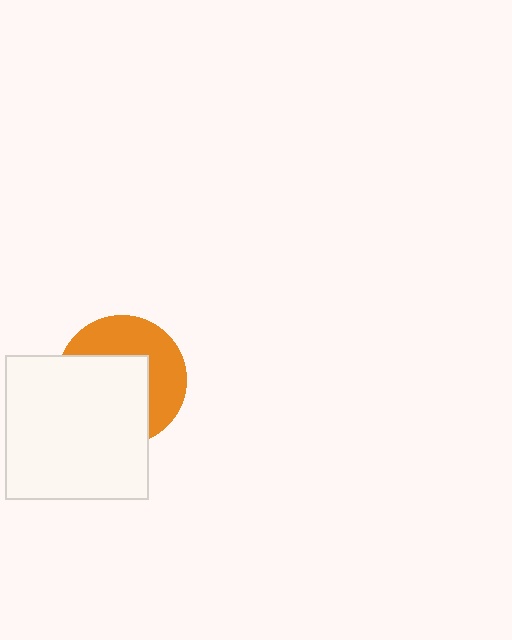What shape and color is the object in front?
The object in front is a white square.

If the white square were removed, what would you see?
You would see the complete orange circle.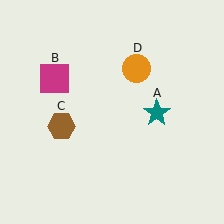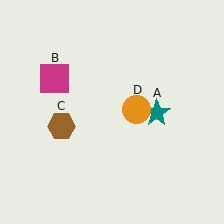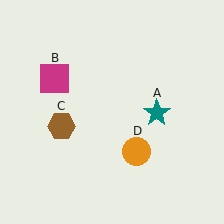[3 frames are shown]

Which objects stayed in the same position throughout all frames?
Teal star (object A) and magenta square (object B) and brown hexagon (object C) remained stationary.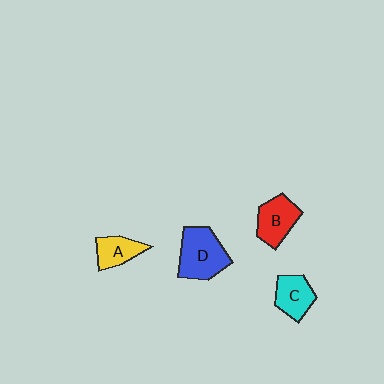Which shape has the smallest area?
Shape A (yellow).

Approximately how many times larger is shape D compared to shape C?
Approximately 1.6 times.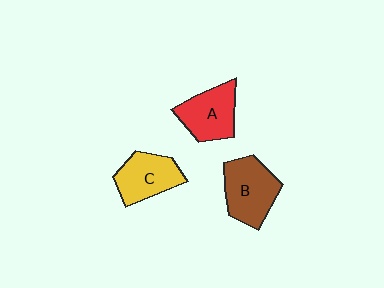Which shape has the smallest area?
Shape C (yellow).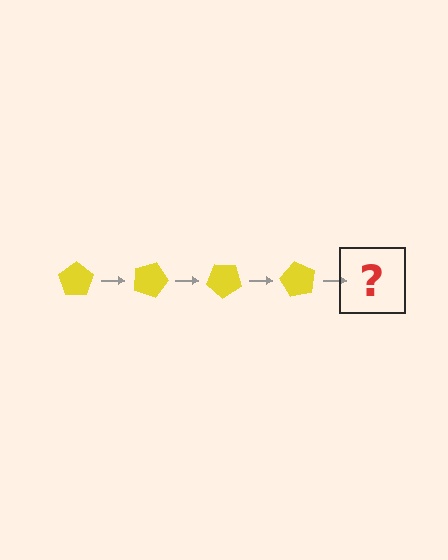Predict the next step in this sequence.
The next step is a yellow pentagon rotated 80 degrees.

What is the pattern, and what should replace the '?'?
The pattern is that the pentagon rotates 20 degrees each step. The '?' should be a yellow pentagon rotated 80 degrees.